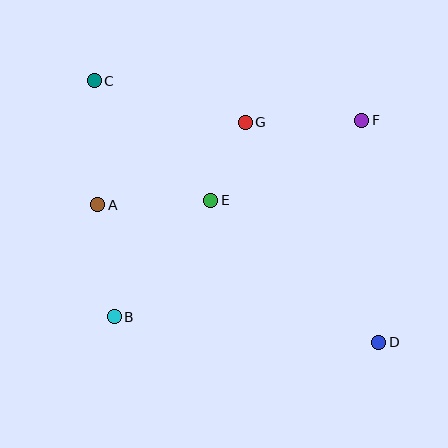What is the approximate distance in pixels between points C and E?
The distance between C and E is approximately 167 pixels.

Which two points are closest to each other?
Points E and G are closest to each other.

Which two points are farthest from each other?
Points C and D are farthest from each other.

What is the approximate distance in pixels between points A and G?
The distance between A and G is approximately 169 pixels.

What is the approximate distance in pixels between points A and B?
The distance between A and B is approximately 113 pixels.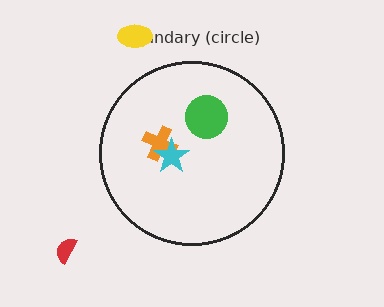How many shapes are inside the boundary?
3 inside, 2 outside.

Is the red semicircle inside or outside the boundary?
Outside.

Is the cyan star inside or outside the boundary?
Inside.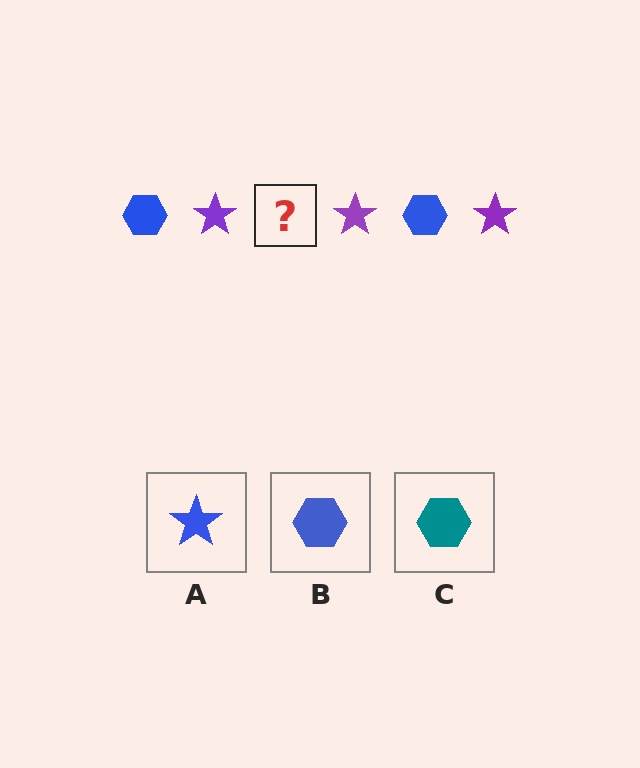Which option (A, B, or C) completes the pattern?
B.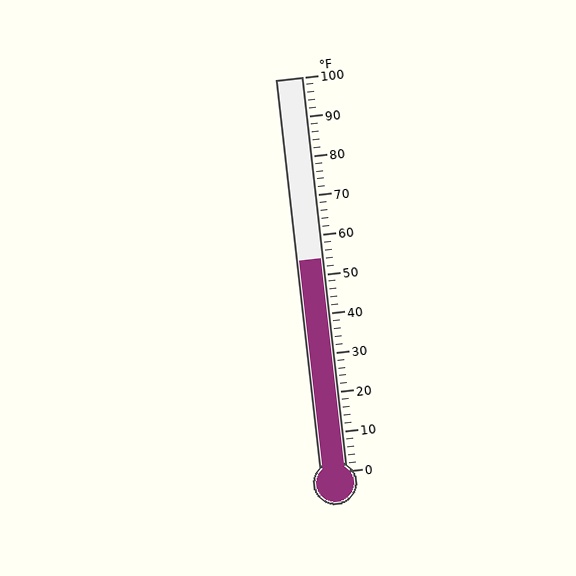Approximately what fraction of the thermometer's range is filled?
The thermometer is filled to approximately 55% of its range.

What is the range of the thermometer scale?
The thermometer scale ranges from 0°F to 100°F.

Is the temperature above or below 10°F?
The temperature is above 10°F.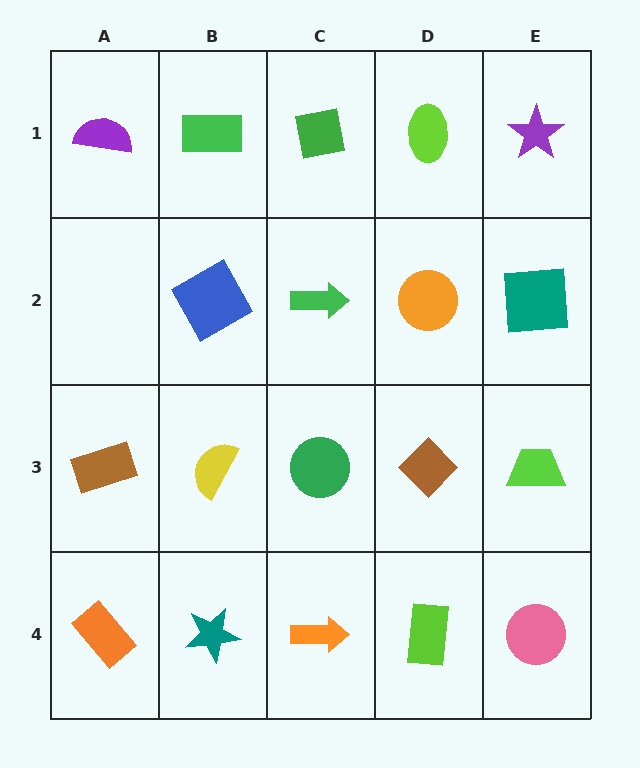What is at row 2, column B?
A blue square.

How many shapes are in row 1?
5 shapes.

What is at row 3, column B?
A yellow semicircle.